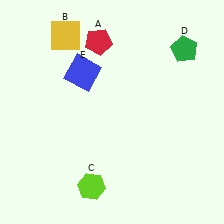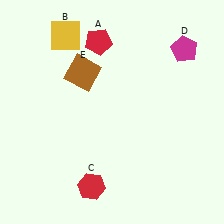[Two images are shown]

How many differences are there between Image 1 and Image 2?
There are 3 differences between the two images.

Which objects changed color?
C changed from lime to red. D changed from green to magenta. E changed from blue to brown.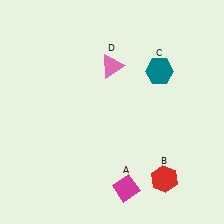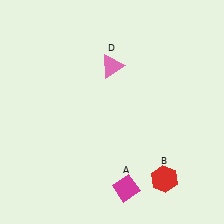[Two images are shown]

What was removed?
The teal hexagon (C) was removed in Image 2.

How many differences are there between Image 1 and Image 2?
There is 1 difference between the two images.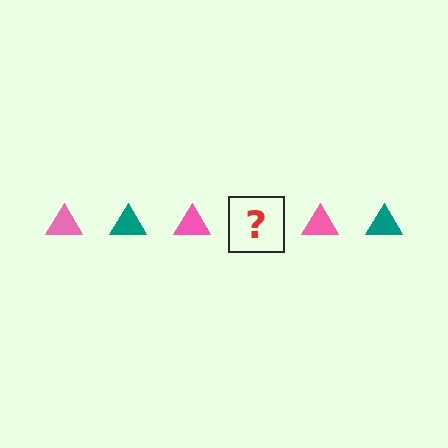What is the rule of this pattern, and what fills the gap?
The rule is that the pattern cycles through pink, teal triangles. The gap should be filled with a teal triangle.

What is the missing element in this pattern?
The missing element is a teal triangle.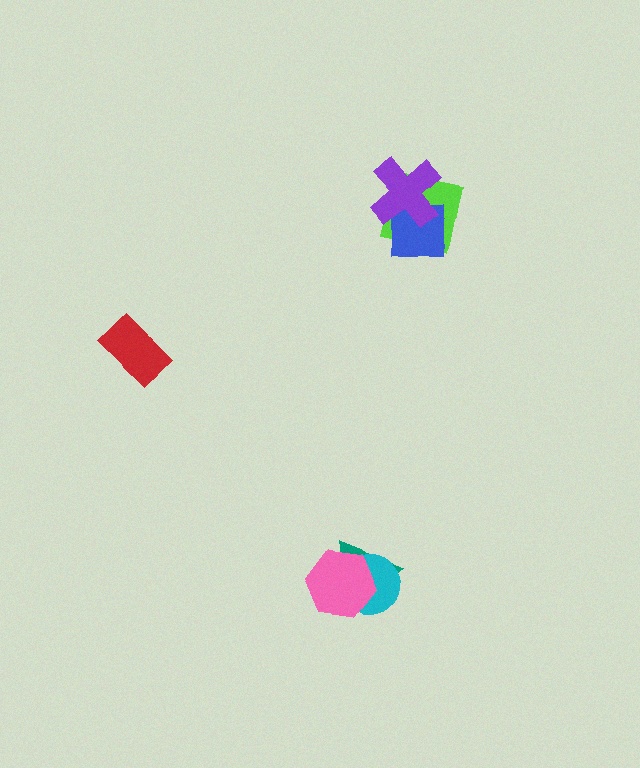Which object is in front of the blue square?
The purple cross is in front of the blue square.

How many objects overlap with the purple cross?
2 objects overlap with the purple cross.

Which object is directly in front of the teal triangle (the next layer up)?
The cyan circle is directly in front of the teal triangle.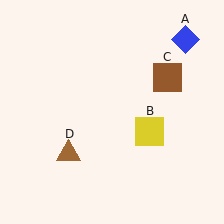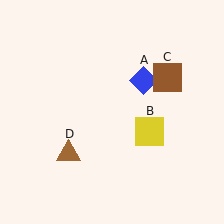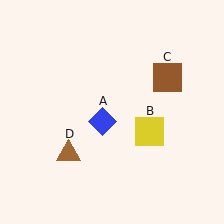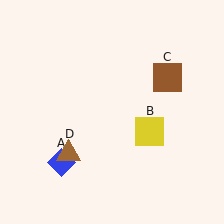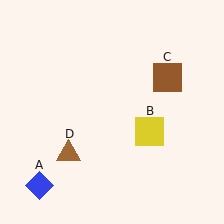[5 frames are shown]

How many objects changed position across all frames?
1 object changed position: blue diamond (object A).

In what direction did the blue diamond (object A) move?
The blue diamond (object A) moved down and to the left.